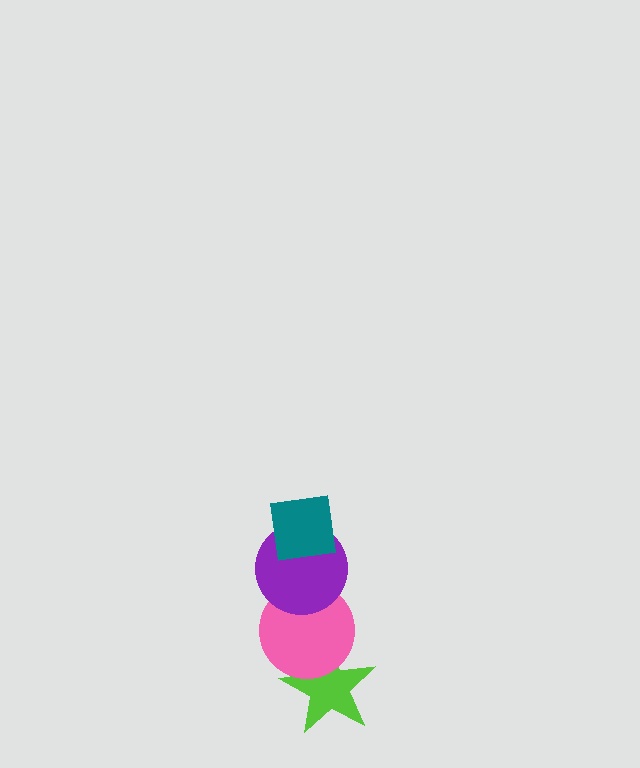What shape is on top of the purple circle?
The teal square is on top of the purple circle.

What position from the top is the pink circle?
The pink circle is 3rd from the top.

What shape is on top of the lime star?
The pink circle is on top of the lime star.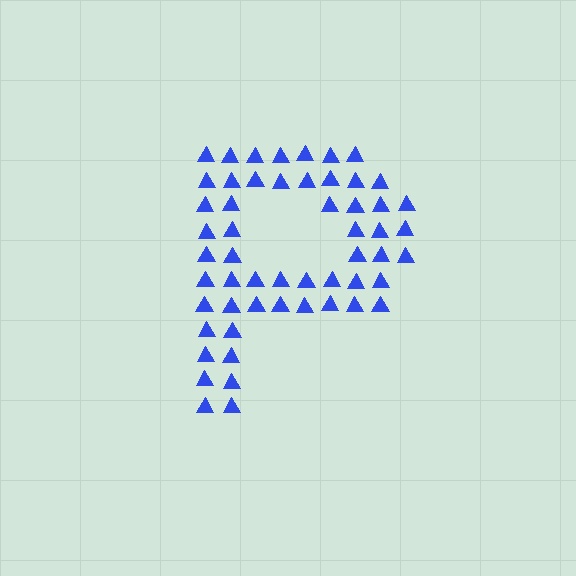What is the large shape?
The large shape is the letter P.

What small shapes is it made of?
It is made of small triangles.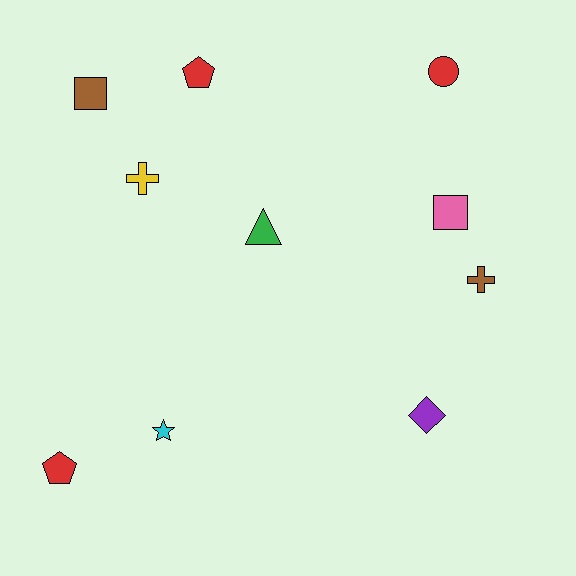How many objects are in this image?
There are 10 objects.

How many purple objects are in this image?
There is 1 purple object.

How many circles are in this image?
There is 1 circle.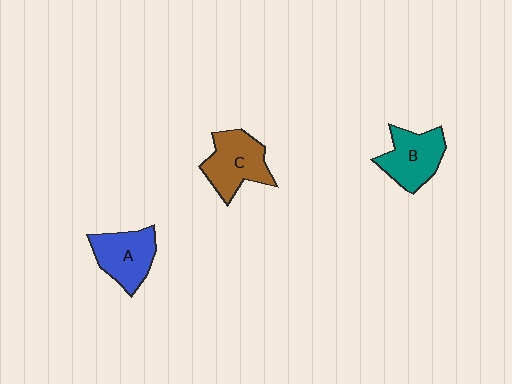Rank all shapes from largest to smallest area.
From largest to smallest: C (brown), B (teal), A (blue).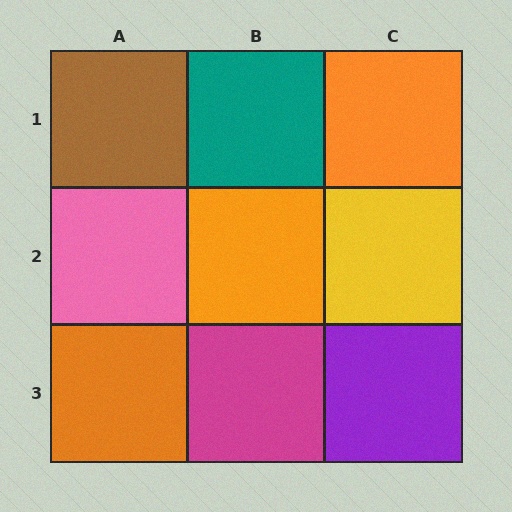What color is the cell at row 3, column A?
Orange.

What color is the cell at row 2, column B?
Orange.